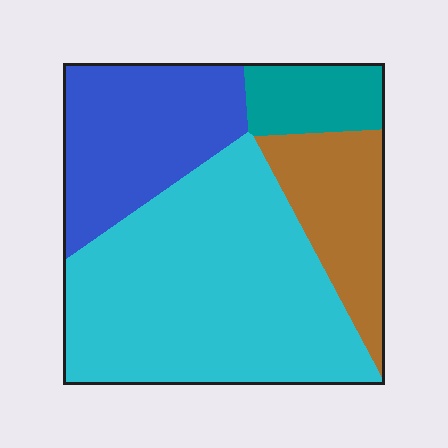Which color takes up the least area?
Teal, at roughly 10%.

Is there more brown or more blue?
Blue.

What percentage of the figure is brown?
Brown covers 16% of the figure.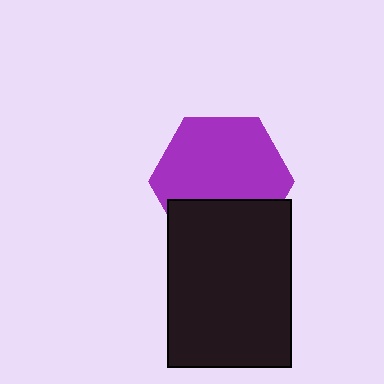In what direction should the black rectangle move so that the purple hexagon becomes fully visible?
The black rectangle should move down. That is the shortest direction to clear the overlap and leave the purple hexagon fully visible.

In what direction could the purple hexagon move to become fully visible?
The purple hexagon could move up. That would shift it out from behind the black rectangle entirely.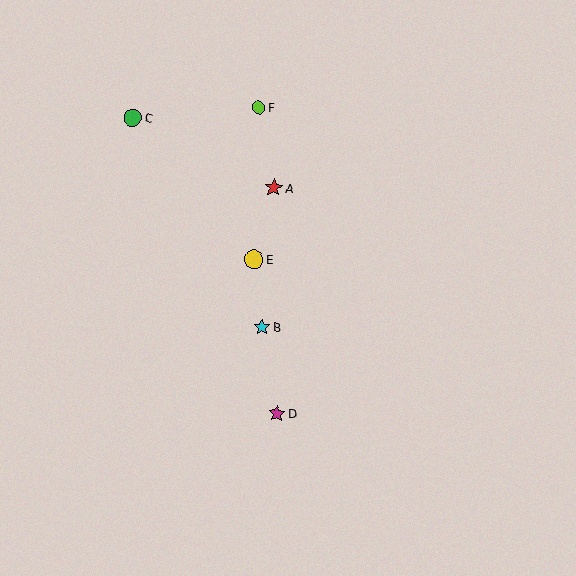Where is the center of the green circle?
The center of the green circle is at (133, 118).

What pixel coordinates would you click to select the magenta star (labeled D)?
Click at (277, 414) to select the magenta star D.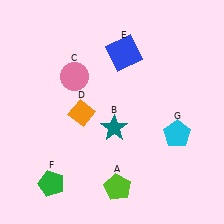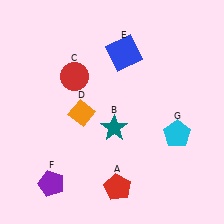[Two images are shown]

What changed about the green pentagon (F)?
In Image 1, F is green. In Image 2, it changed to purple.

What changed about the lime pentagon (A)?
In Image 1, A is lime. In Image 2, it changed to red.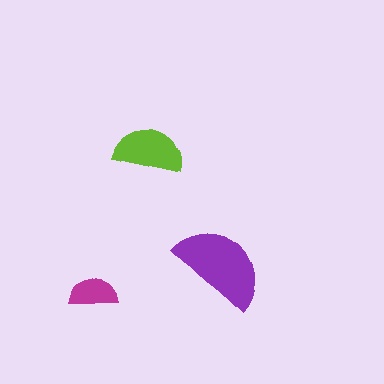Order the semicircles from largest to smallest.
the purple one, the lime one, the magenta one.